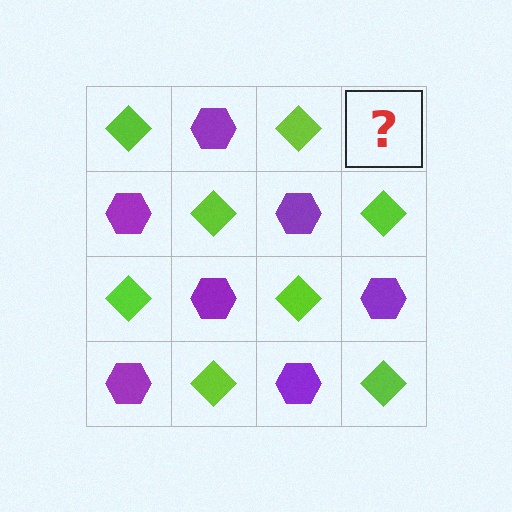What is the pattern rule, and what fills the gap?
The rule is that it alternates lime diamond and purple hexagon in a checkerboard pattern. The gap should be filled with a purple hexagon.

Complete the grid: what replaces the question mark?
The question mark should be replaced with a purple hexagon.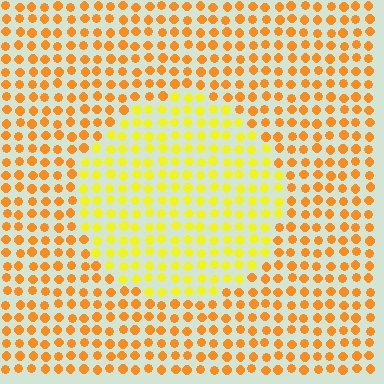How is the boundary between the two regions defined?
The boundary is defined purely by a slight shift in hue (about 31 degrees). Spacing, size, and orientation are identical on both sides.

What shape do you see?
I see a circle.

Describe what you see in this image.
The image is filled with small orange elements in a uniform arrangement. A circle-shaped region is visible where the elements are tinted to a slightly different hue, forming a subtle color boundary.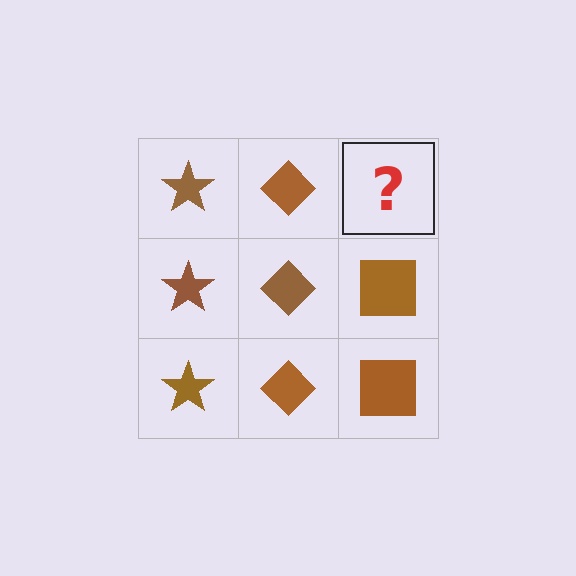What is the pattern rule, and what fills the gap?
The rule is that each column has a consistent shape. The gap should be filled with a brown square.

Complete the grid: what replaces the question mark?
The question mark should be replaced with a brown square.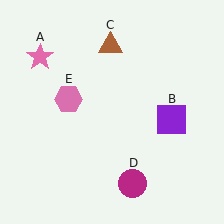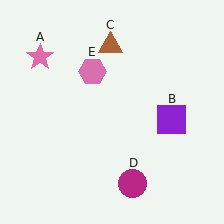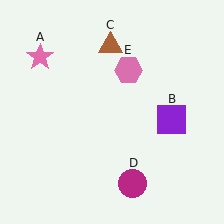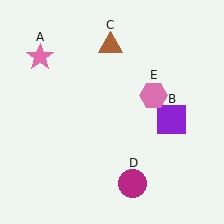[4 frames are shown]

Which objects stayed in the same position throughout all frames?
Pink star (object A) and purple square (object B) and brown triangle (object C) and magenta circle (object D) remained stationary.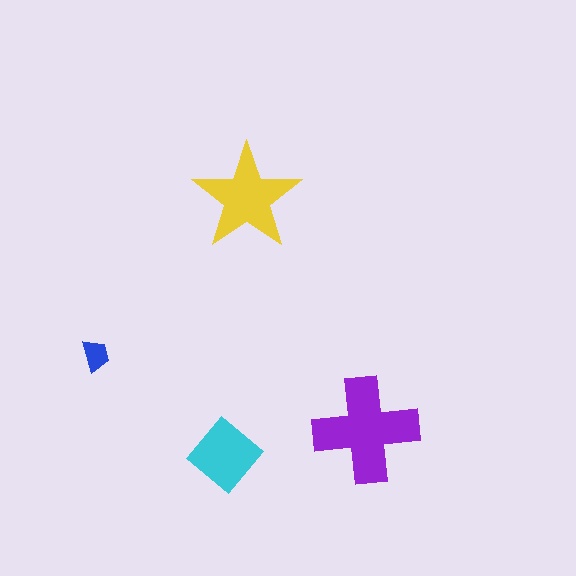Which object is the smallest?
The blue trapezoid.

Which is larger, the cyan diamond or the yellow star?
The yellow star.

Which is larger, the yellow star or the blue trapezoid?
The yellow star.